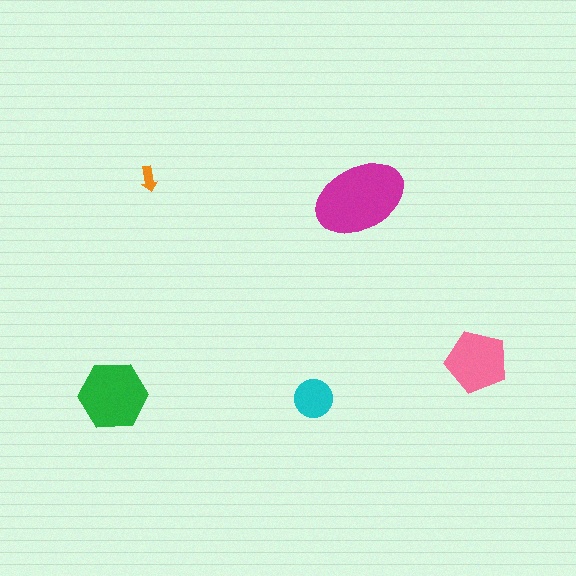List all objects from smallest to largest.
The orange arrow, the cyan circle, the pink pentagon, the green hexagon, the magenta ellipse.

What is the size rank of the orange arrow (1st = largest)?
5th.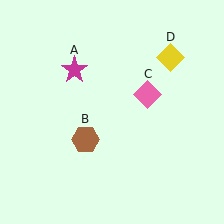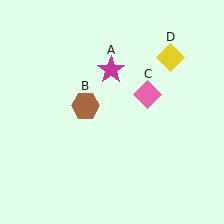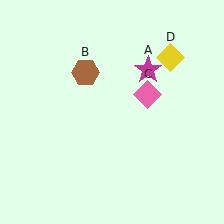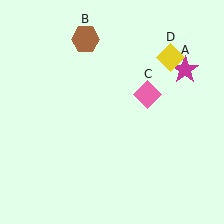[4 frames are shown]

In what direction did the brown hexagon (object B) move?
The brown hexagon (object B) moved up.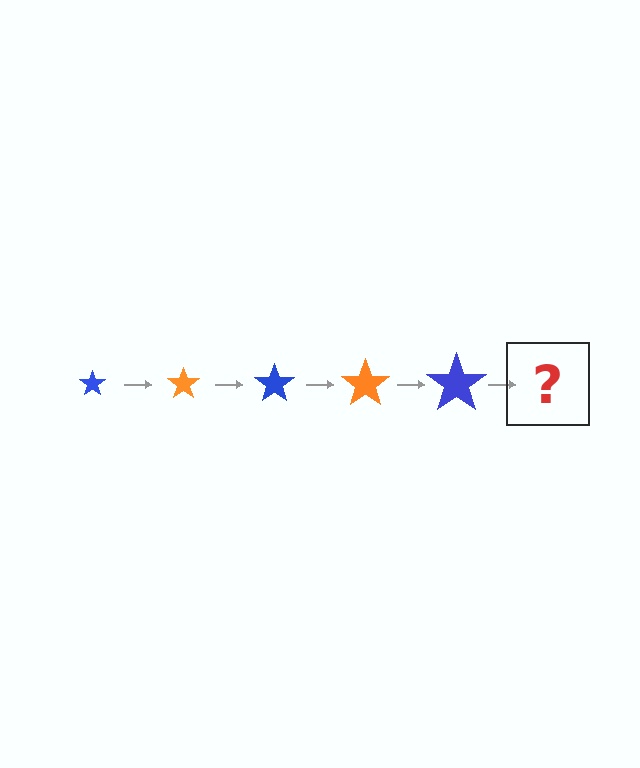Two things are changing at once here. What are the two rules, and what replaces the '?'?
The two rules are that the star grows larger each step and the color cycles through blue and orange. The '?' should be an orange star, larger than the previous one.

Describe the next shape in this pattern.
It should be an orange star, larger than the previous one.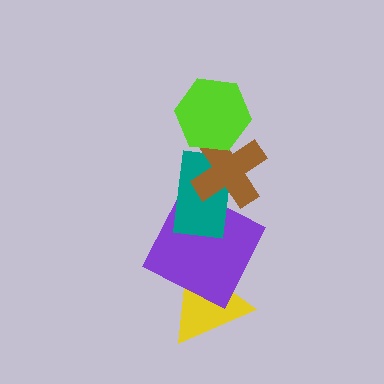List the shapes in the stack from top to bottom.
From top to bottom: the lime hexagon, the brown cross, the teal rectangle, the purple square, the yellow triangle.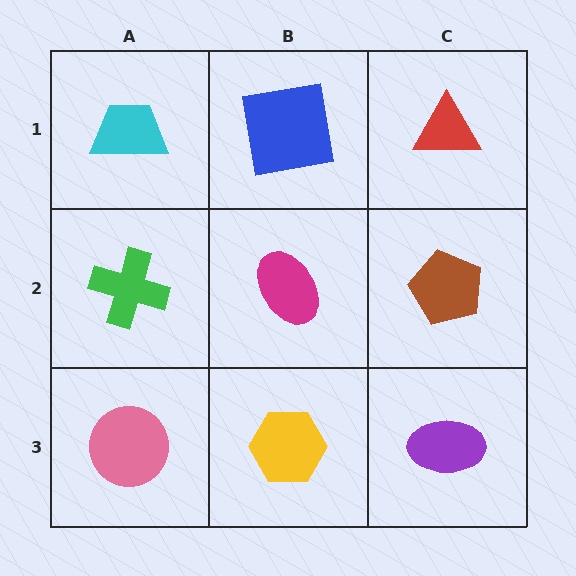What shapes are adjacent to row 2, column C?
A red triangle (row 1, column C), a purple ellipse (row 3, column C), a magenta ellipse (row 2, column B).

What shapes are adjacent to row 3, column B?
A magenta ellipse (row 2, column B), a pink circle (row 3, column A), a purple ellipse (row 3, column C).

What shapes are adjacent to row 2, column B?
A blue square (row 1, column B), a yellow hexagon (row 3, column B), a green cross (row 2, column A), a brown pentagon (row 2, column C).